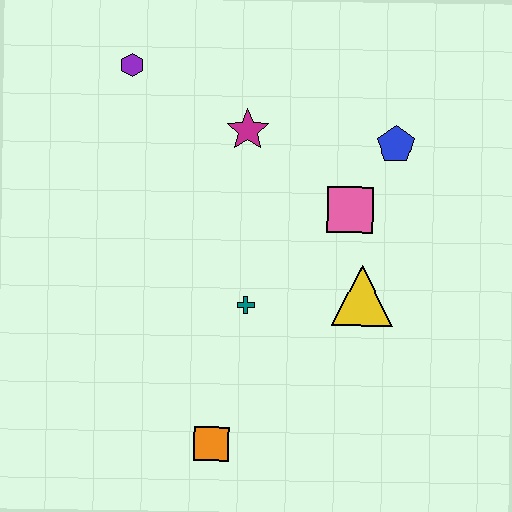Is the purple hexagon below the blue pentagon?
No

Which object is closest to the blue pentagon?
The pink square is closest to the blue pentagon.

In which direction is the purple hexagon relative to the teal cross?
The purple hexagon is above the teal cross.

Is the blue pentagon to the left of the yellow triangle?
No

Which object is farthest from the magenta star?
The orange square is farthest from the magenta star.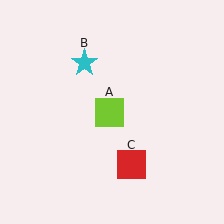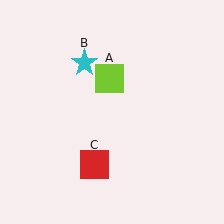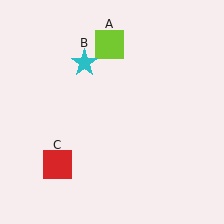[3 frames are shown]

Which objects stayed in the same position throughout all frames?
Cyan star (object B) remained stationary.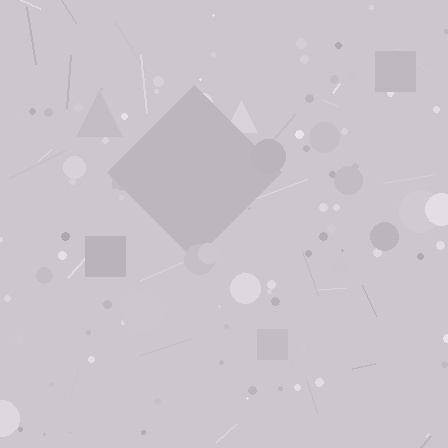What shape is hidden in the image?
A diamond is hidden in the image.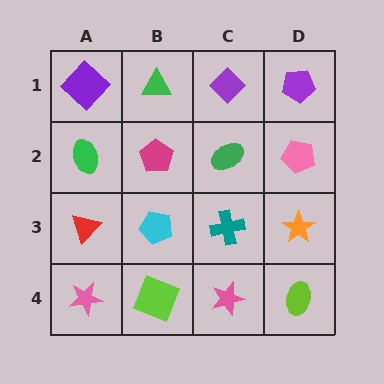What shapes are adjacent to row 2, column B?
A green triangle (row 1, column B), a cyan pentagon (row 3, column B), a green ellipse (row 2, column A), a green ellipse (row 2, column C).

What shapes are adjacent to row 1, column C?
A green ellipse (row 2, column C), a green triangle (row 1, column B), a purple pentagon (row 1, column D).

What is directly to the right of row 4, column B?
A pink star.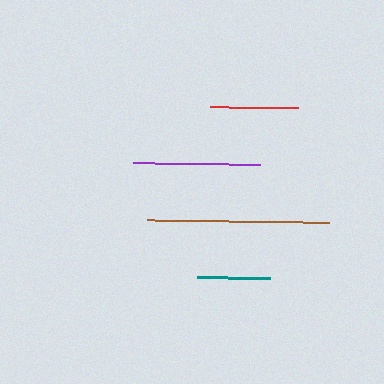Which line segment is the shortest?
The teal line is the shortest at approximately 73 pixels.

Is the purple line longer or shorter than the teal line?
The purple line is longer than the teal line.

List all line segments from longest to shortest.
From longest to shortest: brown, purple, red, teal.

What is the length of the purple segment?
The purple segment is approximately 128 pixels long.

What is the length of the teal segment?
The teal segment is approximately 73 pixels long.